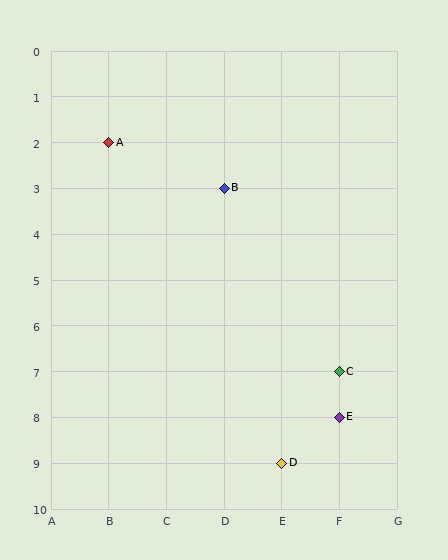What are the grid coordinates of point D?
Point D is at grid coordinates (E, 9).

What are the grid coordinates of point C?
Point C is at grid coordinates (F, 7).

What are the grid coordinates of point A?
Point A is at grid coordinates (B, 2).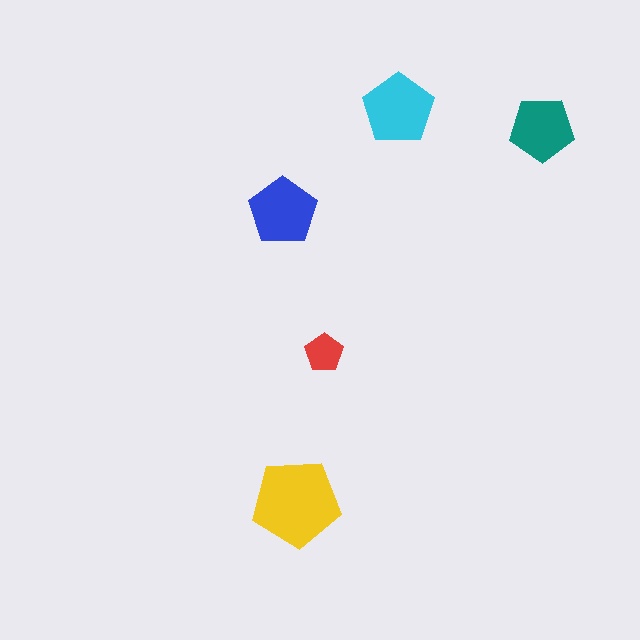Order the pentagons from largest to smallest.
the yellow one, the cyan one, the blue one, the teal one, the red one.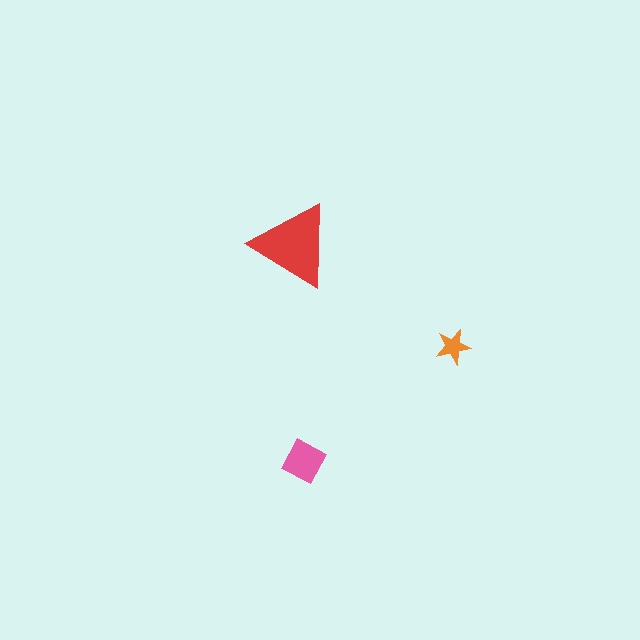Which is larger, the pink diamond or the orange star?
The pink diamond.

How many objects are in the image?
There are 3 objects in the image.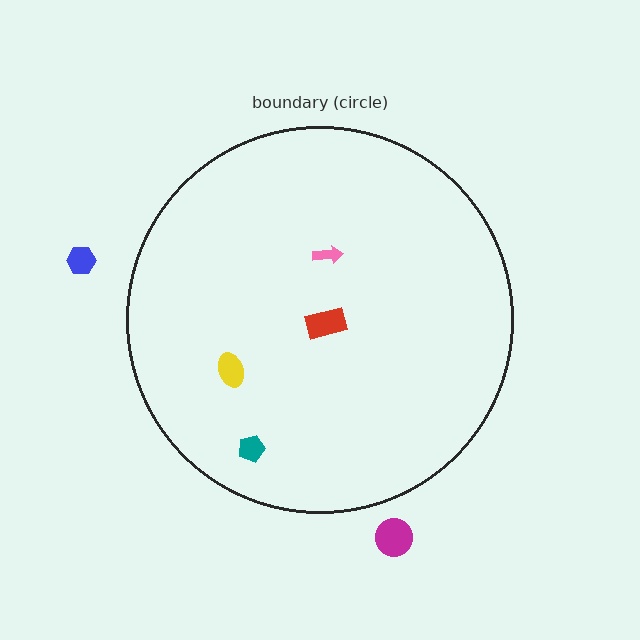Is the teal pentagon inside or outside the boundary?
Inside.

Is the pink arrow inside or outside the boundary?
Inside.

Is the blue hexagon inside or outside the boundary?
Outside.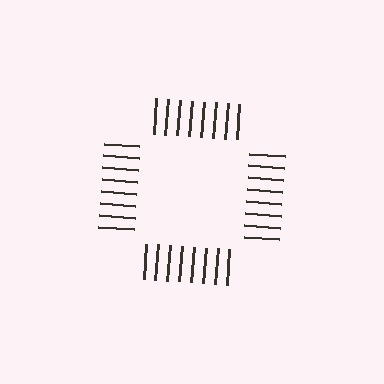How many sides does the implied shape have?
4 sides — the line-ends trace a square.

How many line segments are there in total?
32 — 8 along each of the 4 edges.